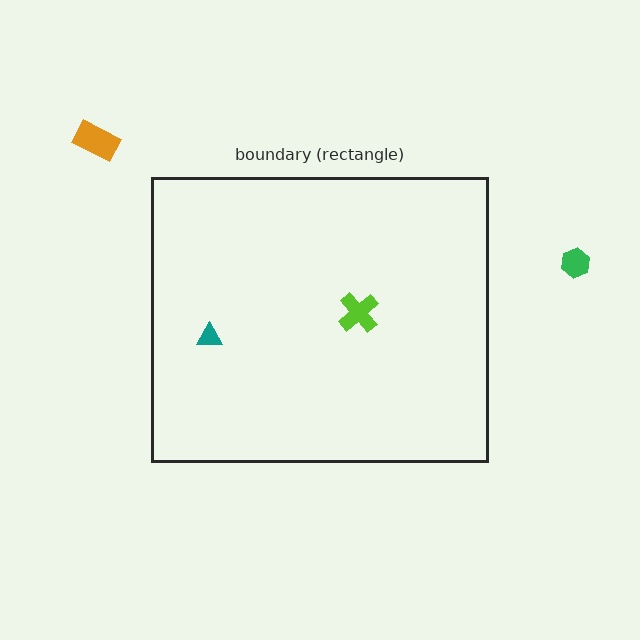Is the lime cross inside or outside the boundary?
Inside.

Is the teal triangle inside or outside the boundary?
Inside.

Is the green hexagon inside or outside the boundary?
Outside.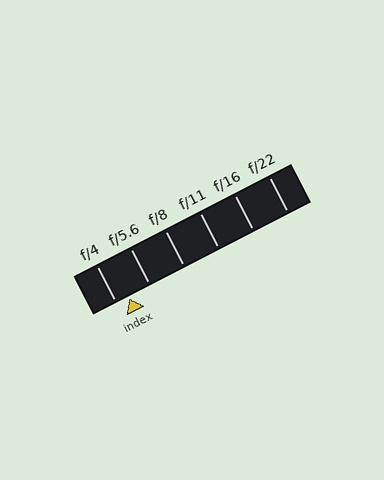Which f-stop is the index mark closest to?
The index mark is closest to f/4.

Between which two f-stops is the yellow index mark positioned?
The index mark is between f/4 and f/5.6.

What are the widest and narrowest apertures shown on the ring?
The widest aperture shown is f/4 and the narrowest is f/22.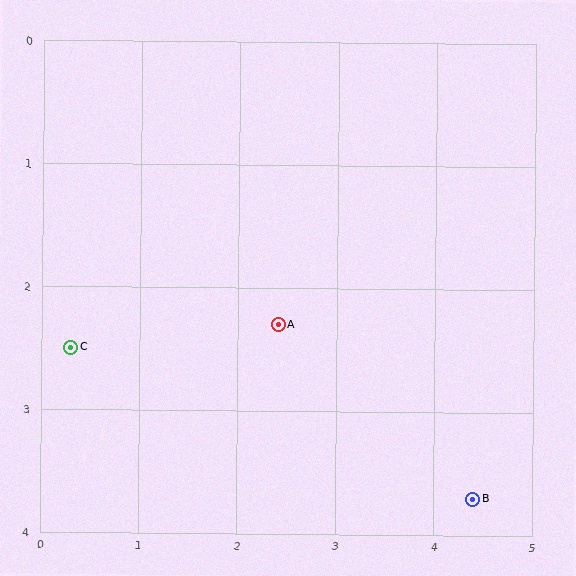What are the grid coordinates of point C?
Point C is at approximately (0.3, 2.5).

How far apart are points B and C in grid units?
Points B and C are about 4.3 grid units apart.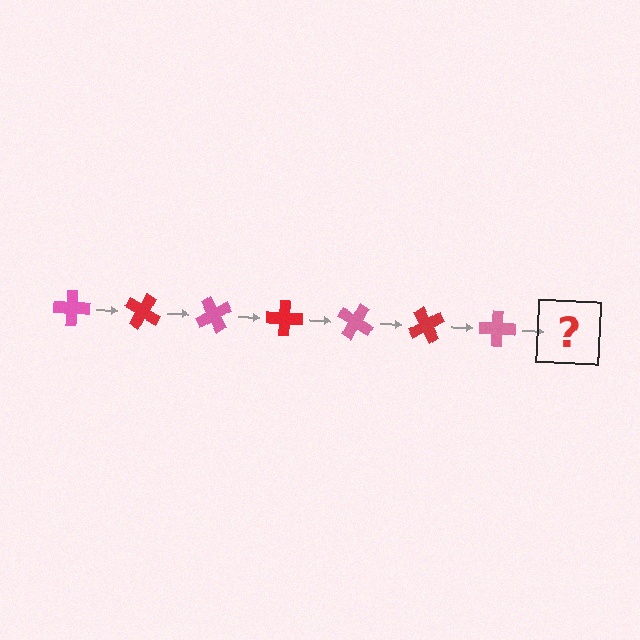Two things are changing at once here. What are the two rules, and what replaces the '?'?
The two rules are that it rotates 30 degrees each step and the color cycles through pink and red. The '?' should be a red cross, rotated 210 degrees from the start.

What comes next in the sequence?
The next element should be a red cross, rotated 210 degrees from the start.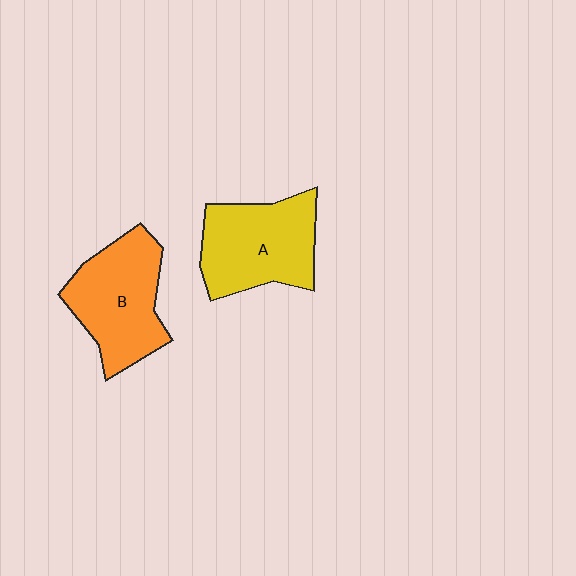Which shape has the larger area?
Shape B (orange).